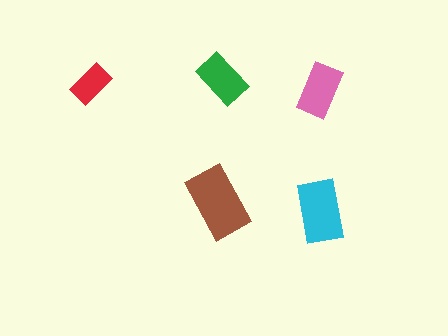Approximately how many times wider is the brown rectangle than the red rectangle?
About 2 times wider.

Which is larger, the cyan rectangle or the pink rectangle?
The cyan one.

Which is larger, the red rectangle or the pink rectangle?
The pink one.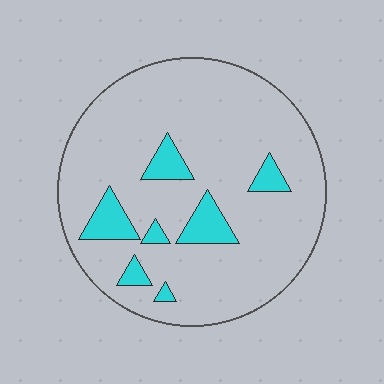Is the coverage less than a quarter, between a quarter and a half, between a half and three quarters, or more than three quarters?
Less than a quarter.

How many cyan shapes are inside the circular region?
7.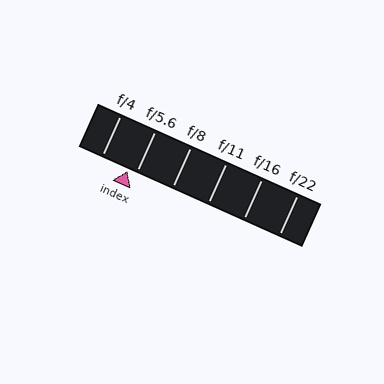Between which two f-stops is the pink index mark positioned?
The index mark is between f/4 and f/5.6.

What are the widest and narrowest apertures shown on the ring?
The widest aperture shown is f/4 and the narrowest is f/22.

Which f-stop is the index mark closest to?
The index mark is closest to f/5.6.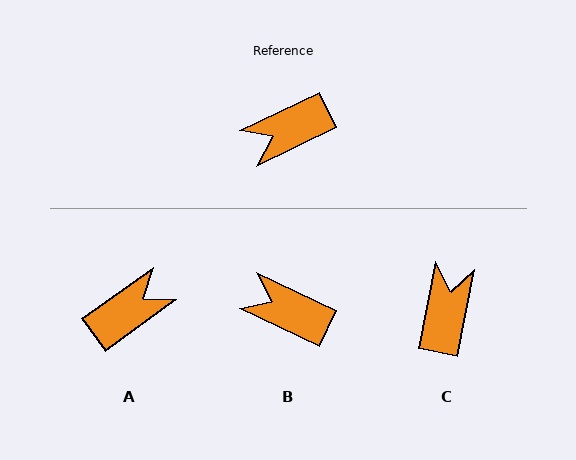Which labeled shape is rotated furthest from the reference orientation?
A, about 170 degrees away.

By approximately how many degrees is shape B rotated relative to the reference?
Approximately 51 degrees clockwise.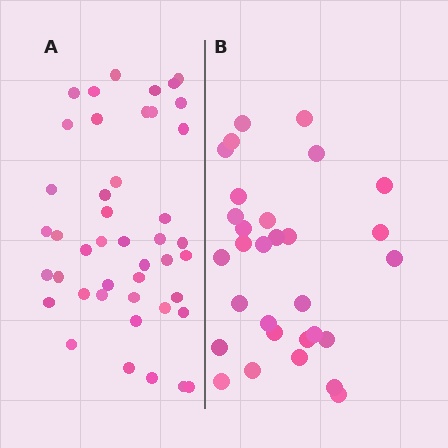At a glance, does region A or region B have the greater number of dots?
Region A (the left region) has more dots.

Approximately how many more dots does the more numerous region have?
Region A has approximately 15 more dots than region B.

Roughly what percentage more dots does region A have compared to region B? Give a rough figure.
About 45% more.